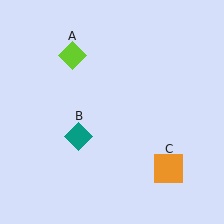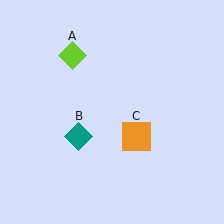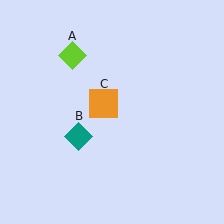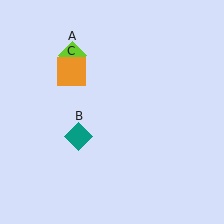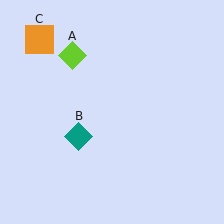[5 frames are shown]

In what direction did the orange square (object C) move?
The orange square (object C) moved up and to the left.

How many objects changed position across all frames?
1 object changed position: orange square (object C).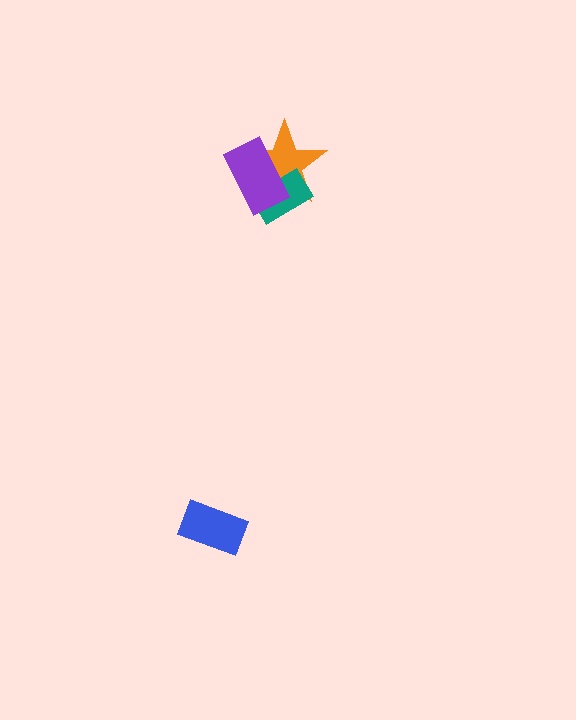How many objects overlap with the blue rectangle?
0 objects overlap with the blue rectangle.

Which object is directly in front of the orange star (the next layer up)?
The teal rectangle is directly in front of the orange star.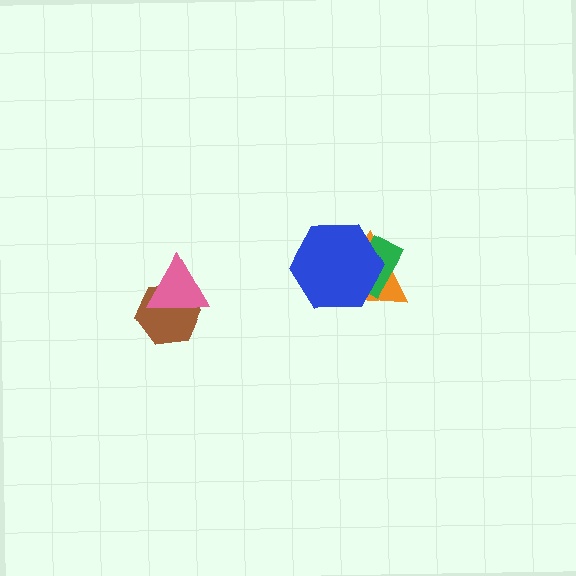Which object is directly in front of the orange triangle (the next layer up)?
The green rectangle is directly in front of the orange triangle.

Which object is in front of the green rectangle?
The blue hexagon is in front of the green rectangle.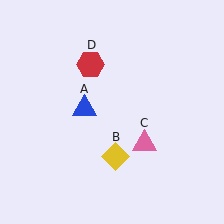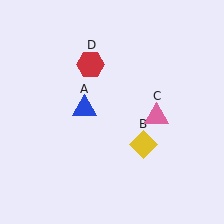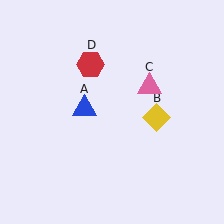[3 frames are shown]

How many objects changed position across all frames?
2 objects changed position: yellow diamond (object B), pink triangle (object C).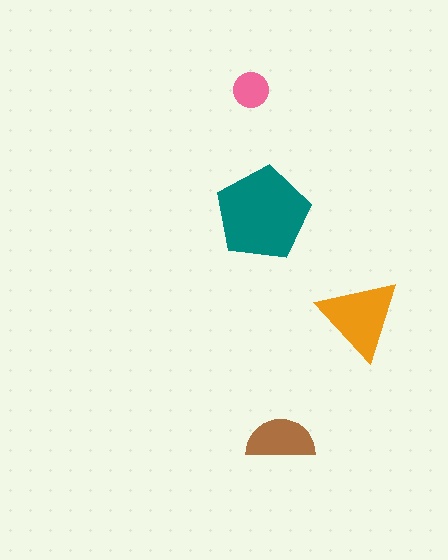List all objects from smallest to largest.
The pink circle, the brown semicircle, the orange triangle, the teal pentagon.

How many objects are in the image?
There are 4 objects in the image.